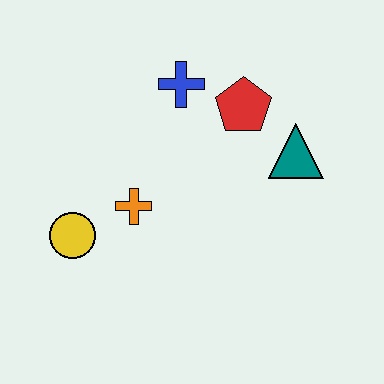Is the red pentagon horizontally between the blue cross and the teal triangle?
Yes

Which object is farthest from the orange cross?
The teal triangle is farthest from the orange cross.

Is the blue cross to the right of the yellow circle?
Yes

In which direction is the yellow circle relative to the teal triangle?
The yellow circle is to the left of the teal triangle.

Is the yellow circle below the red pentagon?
Yes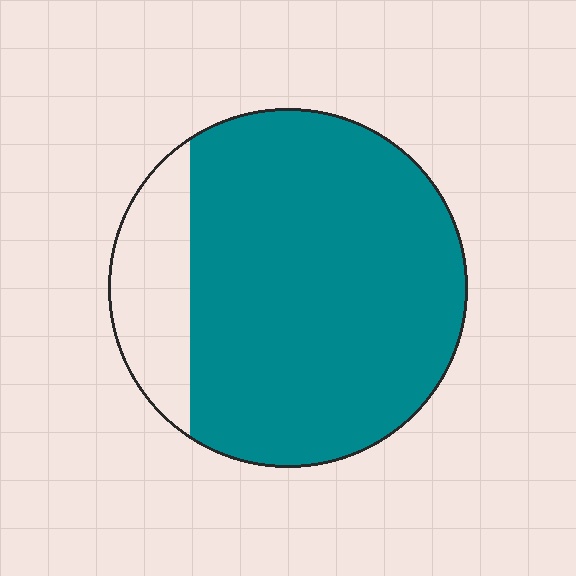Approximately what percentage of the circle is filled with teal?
Approximately 85%.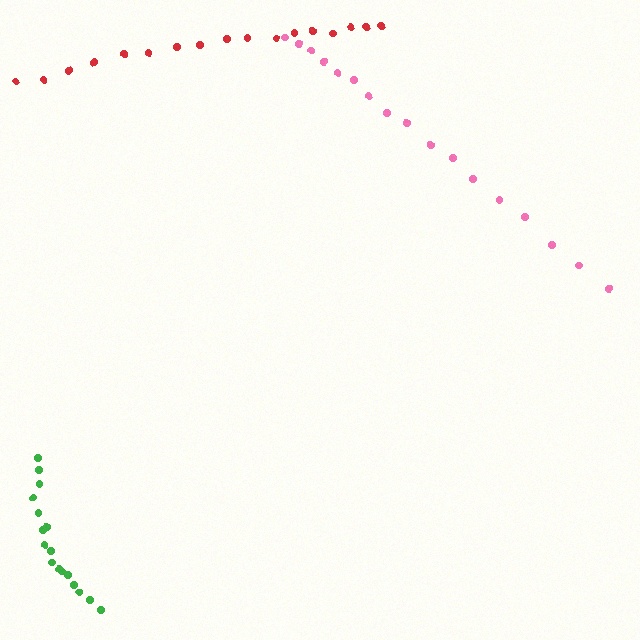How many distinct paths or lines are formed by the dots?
There are 3 distinct paths.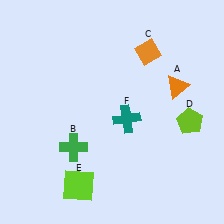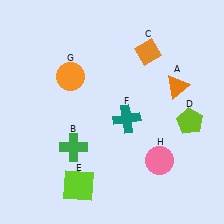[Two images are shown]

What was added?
An orange circle (G), a pink circle (H) were added in Image 2.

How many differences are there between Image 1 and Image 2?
There are 2 differences between the two images.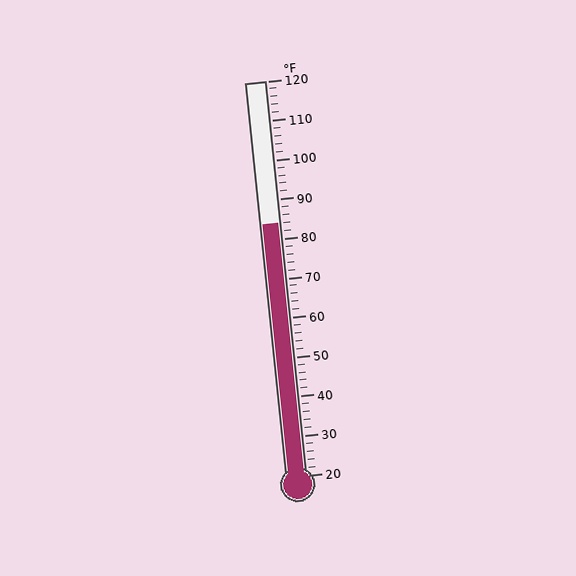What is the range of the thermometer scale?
The thermometer scale ranges from 20°F to 120°F.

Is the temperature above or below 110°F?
The temperature is below 110°F.